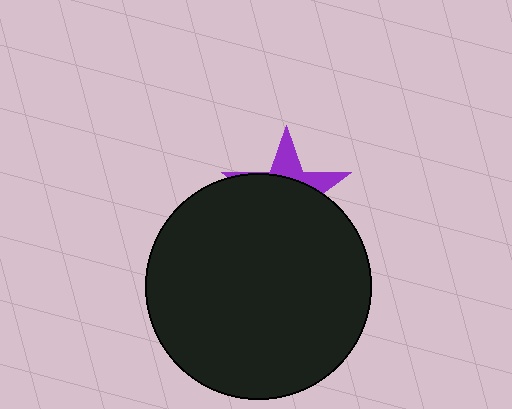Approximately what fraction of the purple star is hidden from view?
Roughly 69% of the purple star is hidden behind the black circle.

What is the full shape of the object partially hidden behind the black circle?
The partially hidden object is a purple star.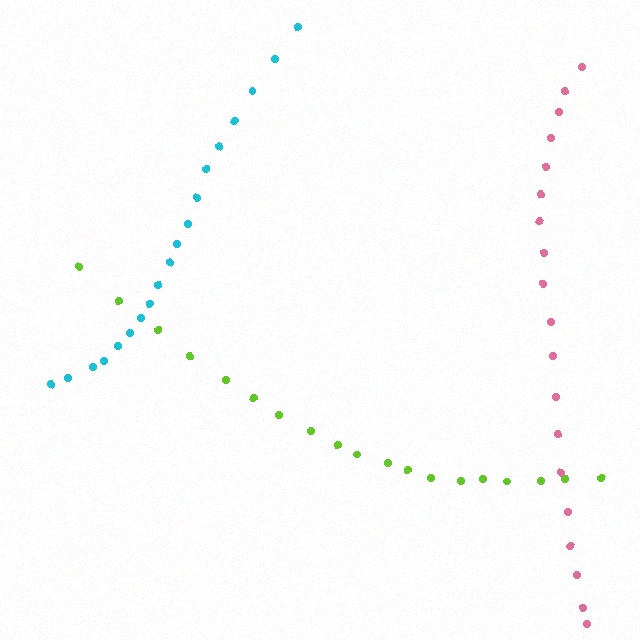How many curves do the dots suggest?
There are 3 distinct paths.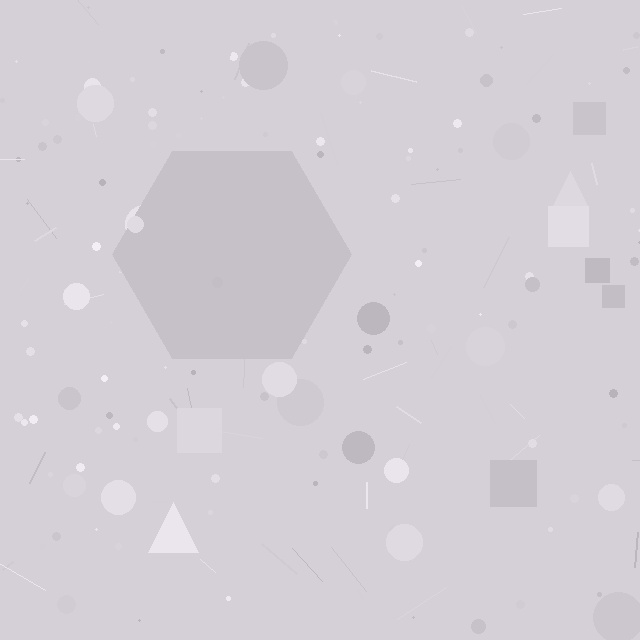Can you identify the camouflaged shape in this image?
The camouflaged shape is a hexagon.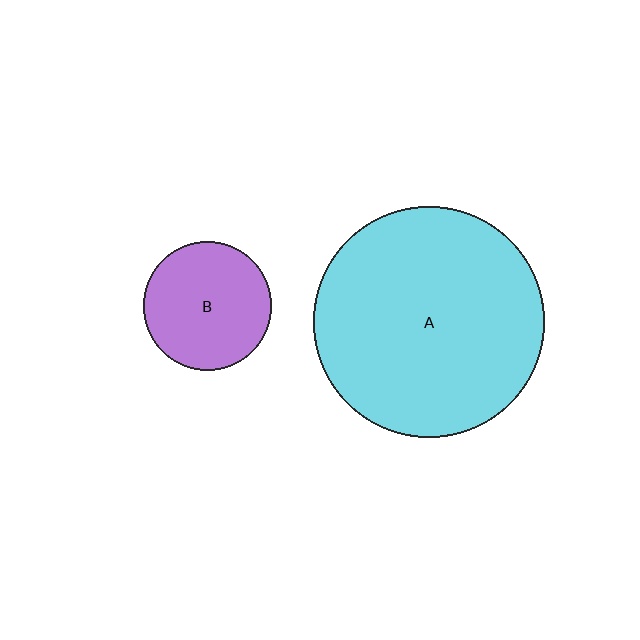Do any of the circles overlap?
No, none of the circles overlap.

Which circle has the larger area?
Circle A (cyan).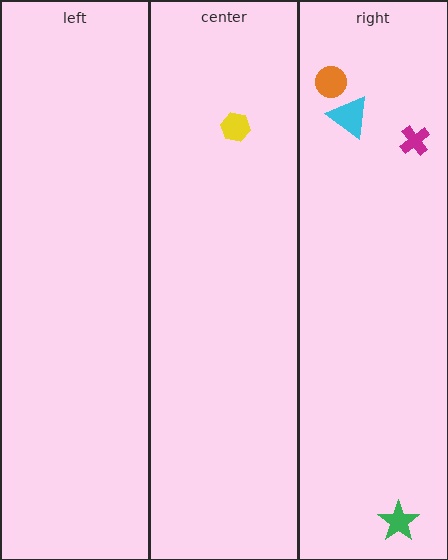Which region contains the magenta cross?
The right region.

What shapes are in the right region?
The green star, the magenta cross, the orange circle, the cyan triangle.